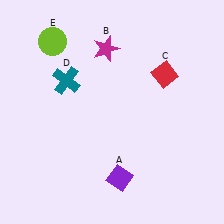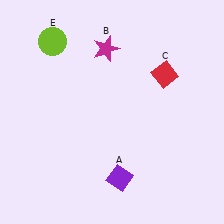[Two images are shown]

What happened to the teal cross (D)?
The teal cross (D) was removed in Image 2. It was in the top-left area of Image 1.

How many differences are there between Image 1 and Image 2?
There is 1 difference between the two images.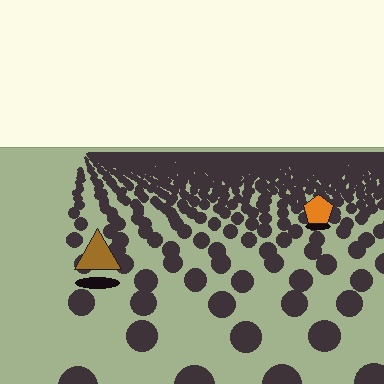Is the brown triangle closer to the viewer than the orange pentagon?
Yes. The brown triangle is closer — you can tell from the texture gradient: the ground texture is coarser near it.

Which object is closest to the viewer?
The brown triangle is closest. The texture marks near it are larger and more spread out.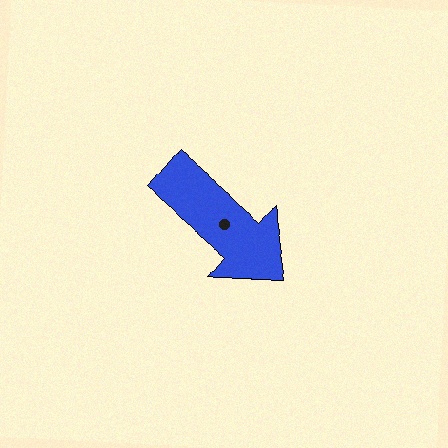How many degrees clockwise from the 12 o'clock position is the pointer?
Approximately 131 degrees.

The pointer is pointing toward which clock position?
Roughly 4 o'clock.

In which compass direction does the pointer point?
Southeast.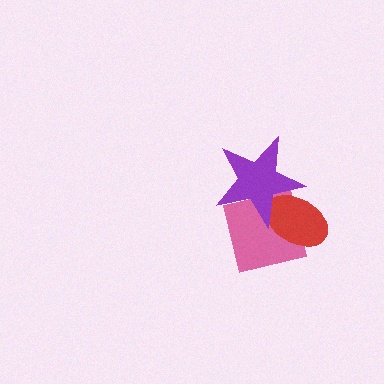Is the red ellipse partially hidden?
Yes, it is partially covered by another shape.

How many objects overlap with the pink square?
2 objects overlap with the pink square.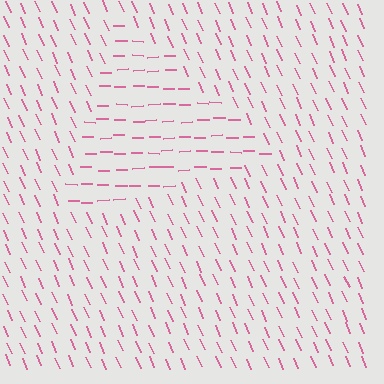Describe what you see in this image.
The image is filled with small pink line segments. A triangle region in the image has lines oriented differently from the surrounding lines, creating a visible texture boundary.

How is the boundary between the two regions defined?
The boundary is defined purely by a change in line orientation (approximately 67 degrees difference). All lines are the same color and thickness.